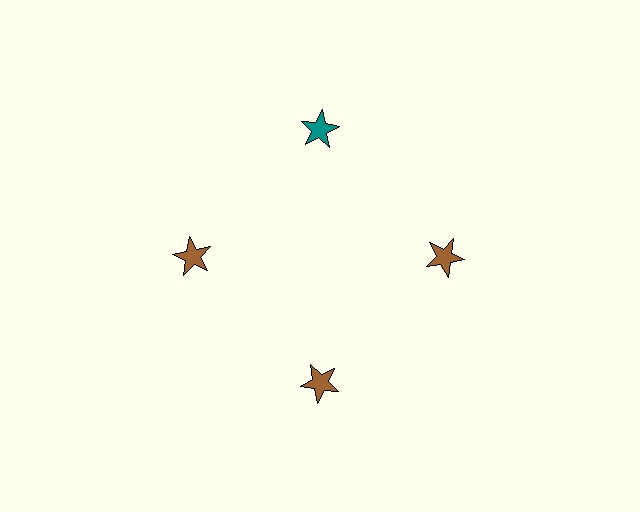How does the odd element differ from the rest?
It has a different color: teal instead of brown.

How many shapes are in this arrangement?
There are 4 shapes arranged in a ring pattern.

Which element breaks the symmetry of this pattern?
The teal star at roughly the 12 o'clock position breaks the symmetry. All other shapes are brown stars.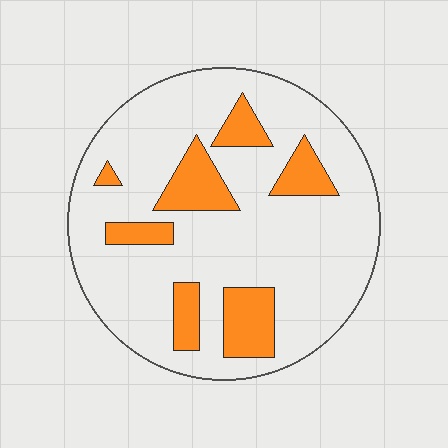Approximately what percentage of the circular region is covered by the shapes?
Approximately 20%.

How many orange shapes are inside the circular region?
7.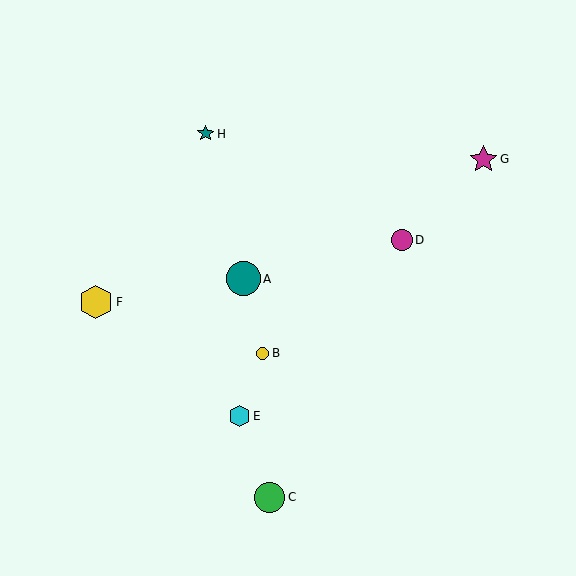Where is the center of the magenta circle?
The center of the magenta circle is at (402, 240).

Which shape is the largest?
The teal circle (labeled A) is the largest.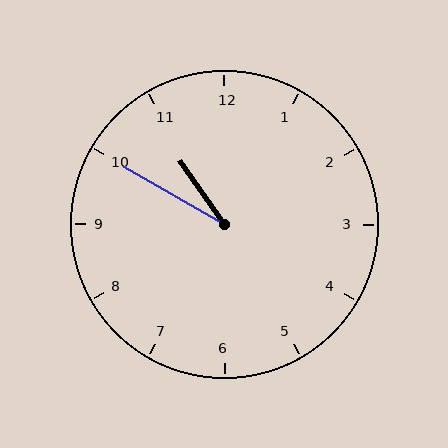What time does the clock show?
10:50.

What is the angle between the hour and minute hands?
Approximately 25 degrees.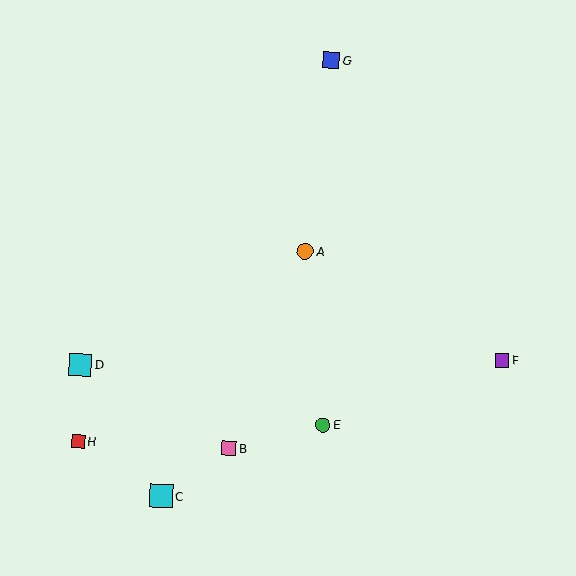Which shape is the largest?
The cyan square (labeled C) is the largest.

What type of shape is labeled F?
Shape F is a purple square.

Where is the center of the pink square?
The center of the pink square is at (229, 448).